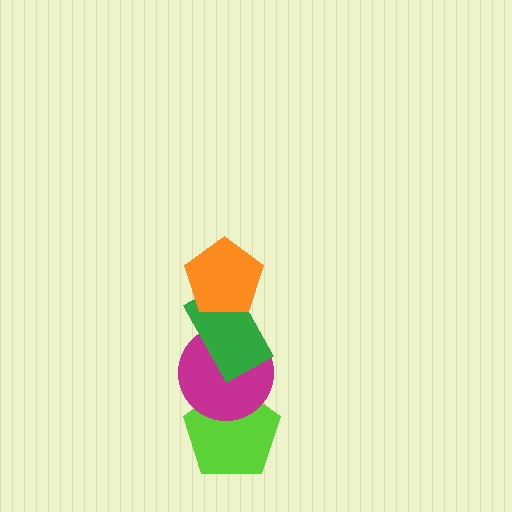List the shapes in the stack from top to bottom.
From top to bottom: the orange pentagon, the green rectangle, the magenta circle, the lime pentagon.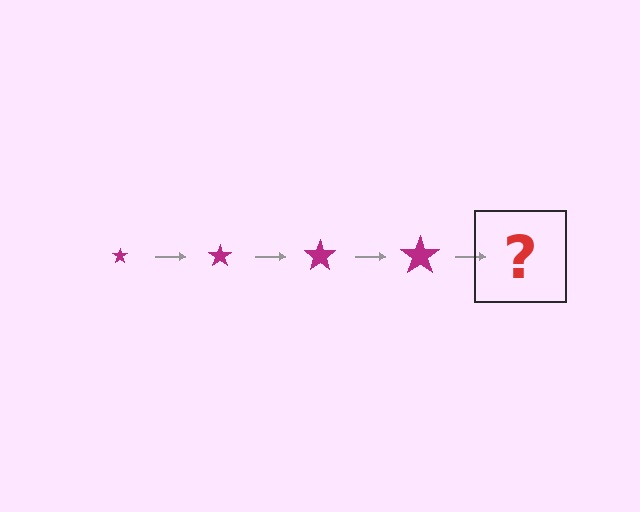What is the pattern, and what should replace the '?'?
The pattern is that the star gets progressively larger each step. The '?' should be a magenta star, larger than the previous one.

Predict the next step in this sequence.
The next step is a magenta star, larger than the previous one.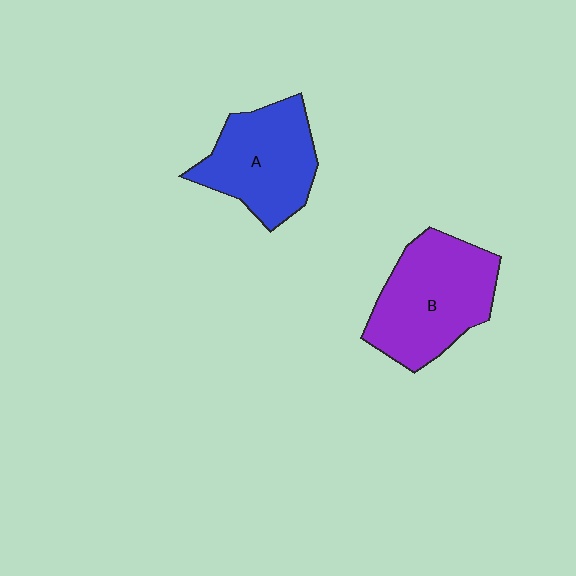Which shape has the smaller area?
Shape A (blue).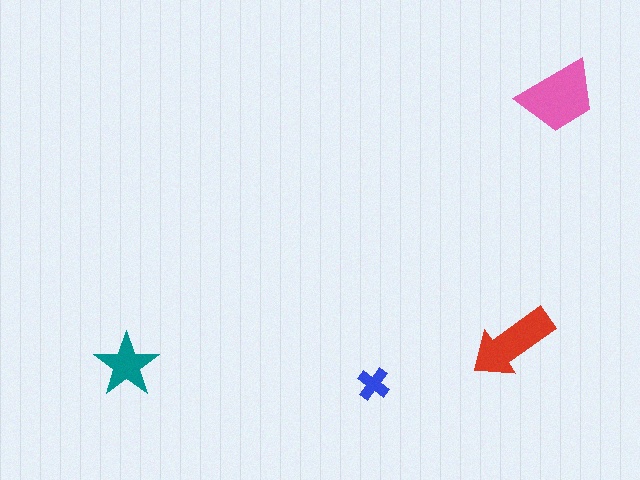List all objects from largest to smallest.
The pink trapezoid, the red arrow, the teal star, the blue cross.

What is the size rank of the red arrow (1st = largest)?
2nd.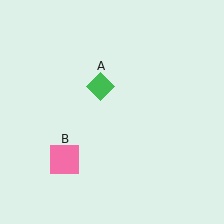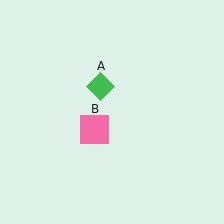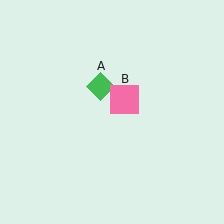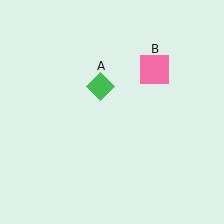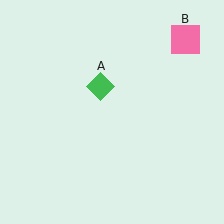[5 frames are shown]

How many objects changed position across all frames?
1 object changed position: pink square (object B).